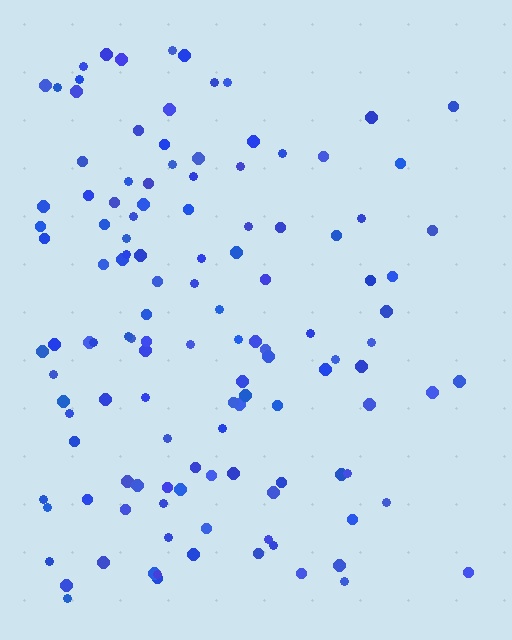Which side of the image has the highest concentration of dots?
The left.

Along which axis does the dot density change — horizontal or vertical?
Horizontal.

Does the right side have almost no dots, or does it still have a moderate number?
Still a moderate number, just noticeably fewer than the left.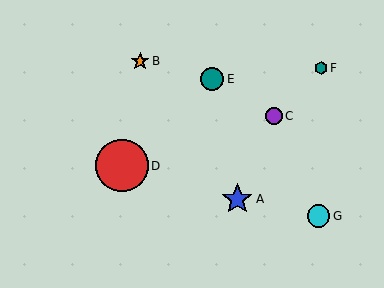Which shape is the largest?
The red circle (labeled D) is the largest.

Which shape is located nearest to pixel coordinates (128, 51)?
The orange star (labeled B) at (140, 61) is nearest to that location.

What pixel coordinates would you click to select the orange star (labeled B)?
Click at (140, 61) to select the orange star B.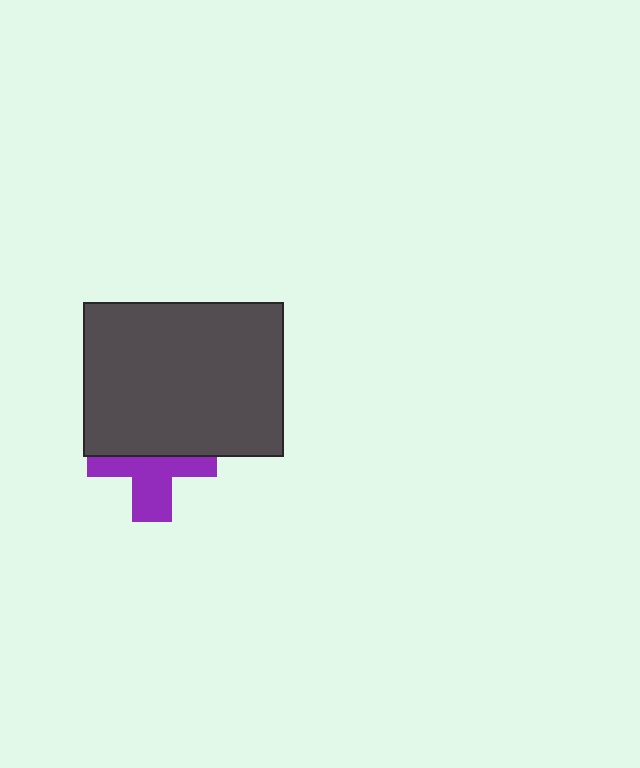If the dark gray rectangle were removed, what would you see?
You would see the complete purple cross.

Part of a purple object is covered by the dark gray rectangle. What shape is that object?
It is a cross.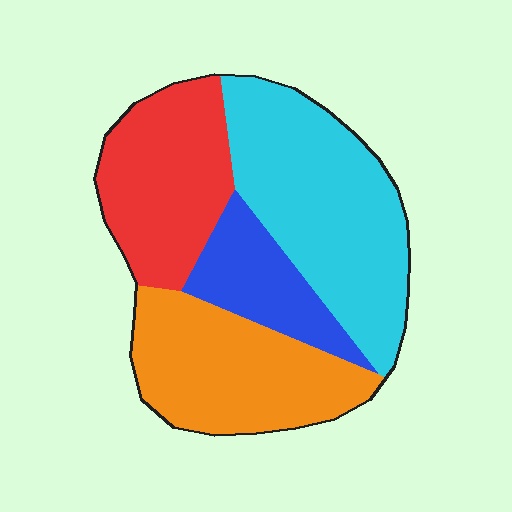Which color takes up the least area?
Blue, at roughly 15%.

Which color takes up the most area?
Cyan, at roughly 35%.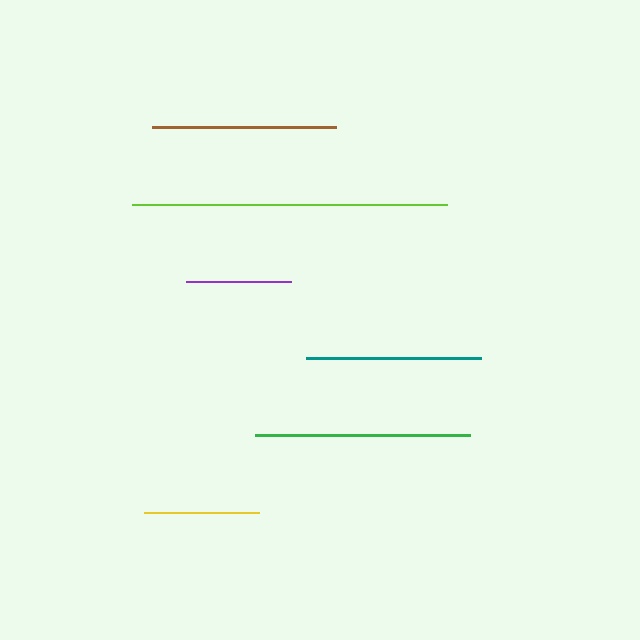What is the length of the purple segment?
The purple segment is approximately 105 pixels long.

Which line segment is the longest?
The lime line is the longest at approximately 315 pixels.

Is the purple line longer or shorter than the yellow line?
The yellow line is longer than the purple line.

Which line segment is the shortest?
The purple line is the shortest at approximately 105 pixels.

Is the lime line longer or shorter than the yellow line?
The lime line is longer than the yellow line.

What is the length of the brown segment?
The brown segment is approximately 183 pixels long.